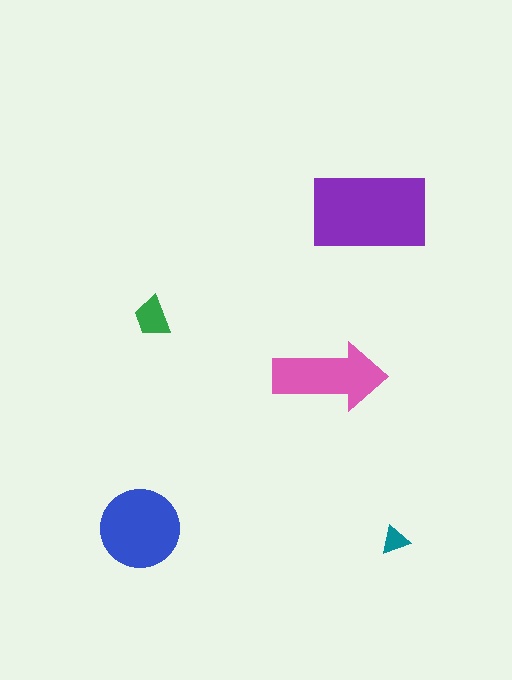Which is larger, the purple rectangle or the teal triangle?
The purple rectangle.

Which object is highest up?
The purple rectangle is topmost.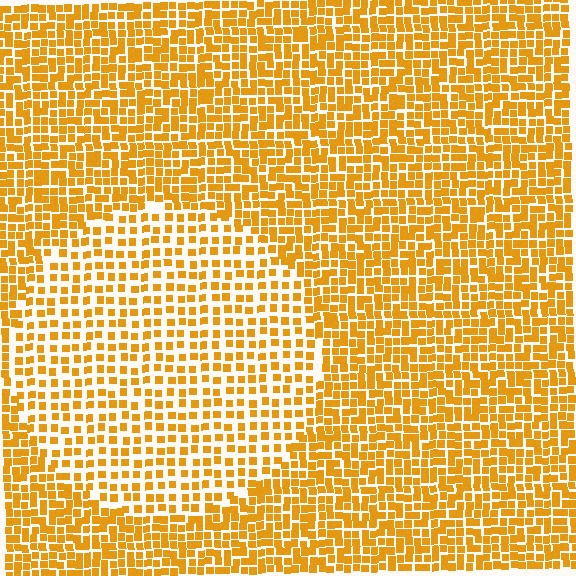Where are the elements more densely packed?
The elements are more densely packed outside the circle boundary.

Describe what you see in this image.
The image contains small orange elements arranged at two different densities. A circle-shaped region is visible where the elements are less densely packed than the surrounding area.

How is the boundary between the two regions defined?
The boundary is defined by a change in element density (approximately 1.8x ratio). All elements are the same color, size, and shape.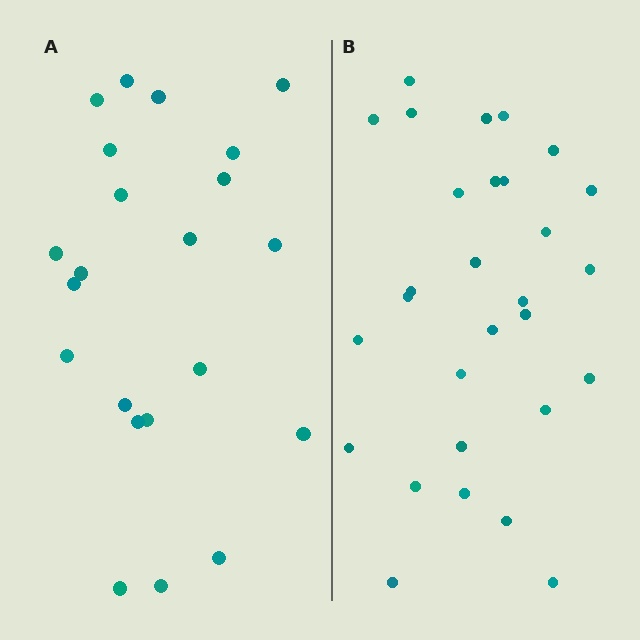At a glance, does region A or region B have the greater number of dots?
Region B (the right region) has more dots.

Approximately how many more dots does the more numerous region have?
Region B has roughly 8 or so more dots than region A.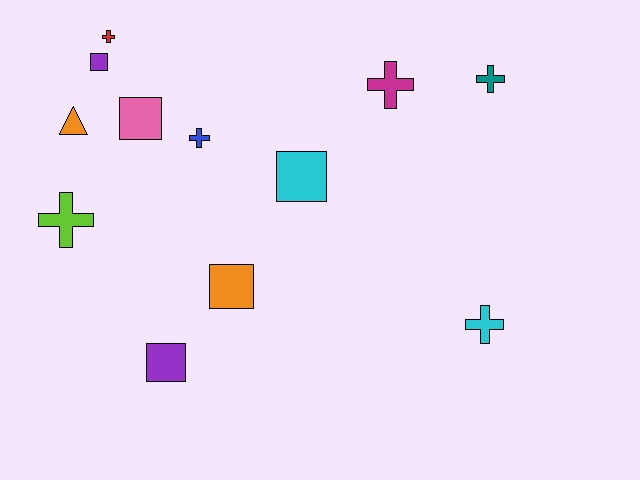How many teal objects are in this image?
There is 1 teal object.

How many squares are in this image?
There are 5 squares.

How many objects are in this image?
There are 12 objects.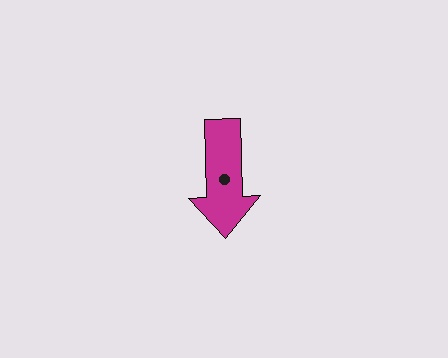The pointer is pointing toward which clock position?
Roughly 6 o'clock.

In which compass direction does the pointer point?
South.